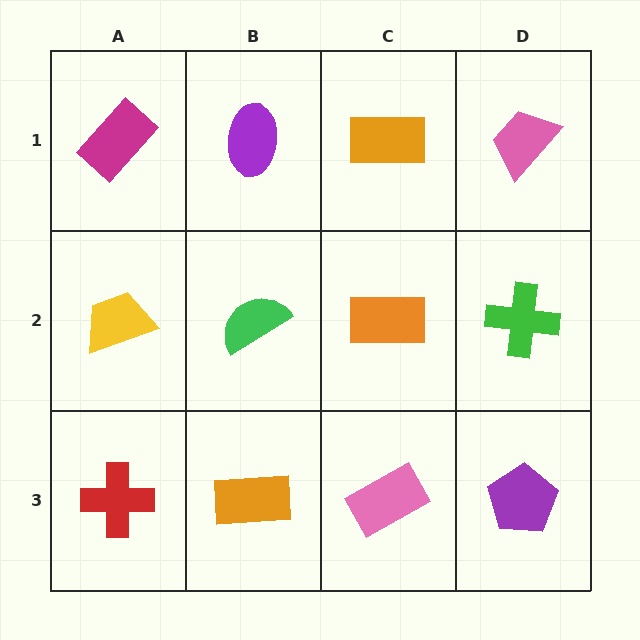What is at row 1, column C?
An orange rectangle.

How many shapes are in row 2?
4 shapes.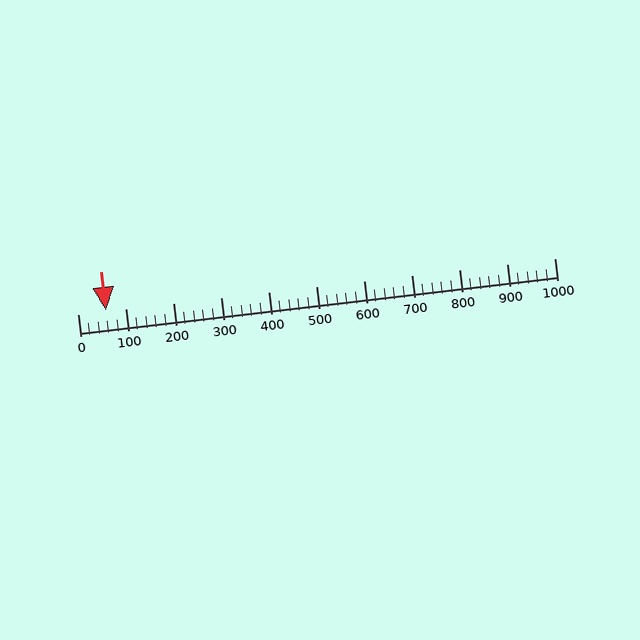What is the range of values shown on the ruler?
The ruler shows values from 0 to 1000.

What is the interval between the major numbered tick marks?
The major tick marks are spaced 100 units apart.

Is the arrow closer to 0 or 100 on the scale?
The arrow is closer to 100.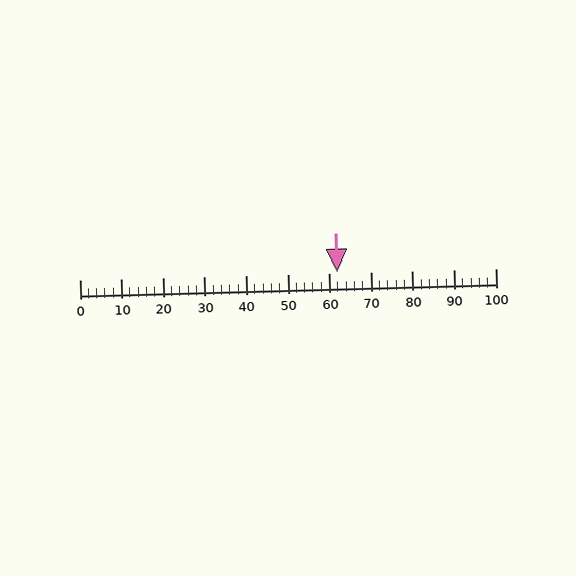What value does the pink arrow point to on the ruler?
The pink arrow points to approximately 62.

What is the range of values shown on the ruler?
The ruler shows values from 0 to 100.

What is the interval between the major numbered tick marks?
The major tick marks are spaced 10 units apart.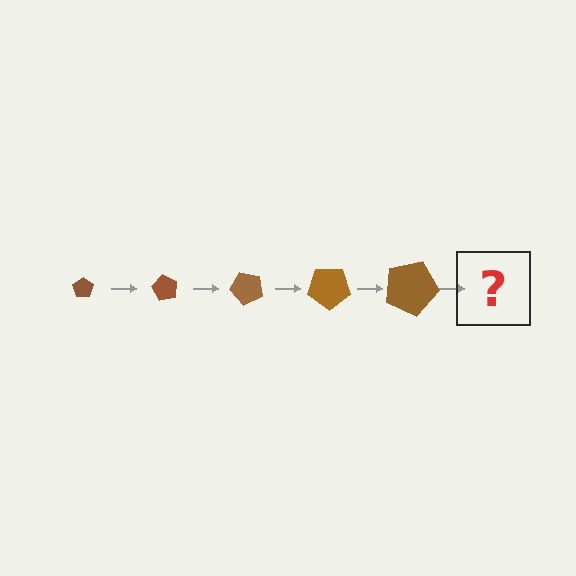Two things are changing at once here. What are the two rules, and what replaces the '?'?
The two rules are that the pentagon grows larger each step and it rotates 60 degrees each step. The '?' should be a pentagon, larger than the previous one and rotated 300 degrees from the start.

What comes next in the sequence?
The next element should be a pentagon, larger than the previous one and rotated 300 degrees from the start.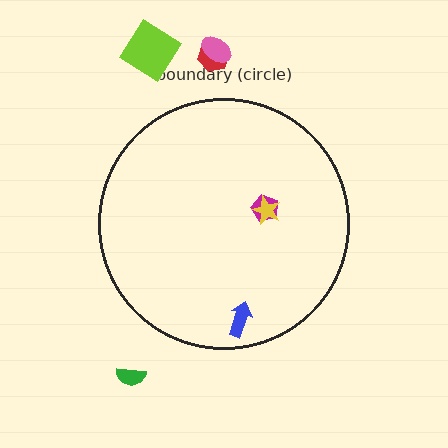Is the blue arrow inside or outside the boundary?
Inside.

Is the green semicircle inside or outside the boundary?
Outside.